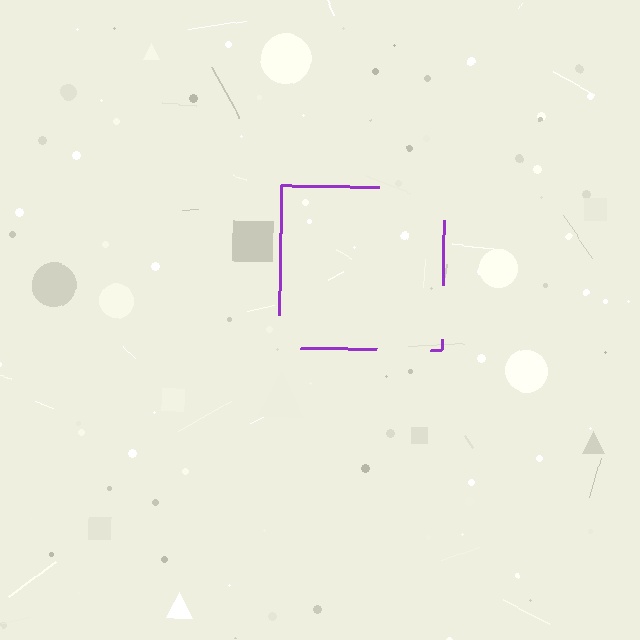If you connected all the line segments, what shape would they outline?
They would outline a square.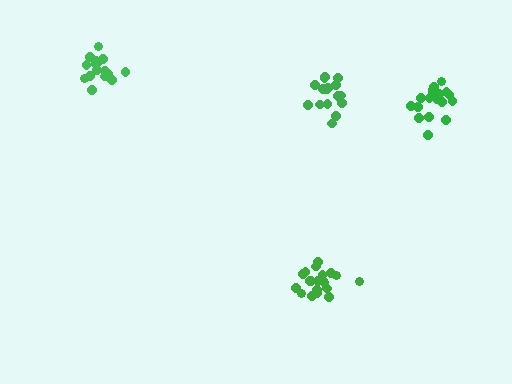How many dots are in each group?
Group 1: 18 dots, Group 2: 20 dots, Group 3: 16 dots, Group 4: 16 dots (70 total).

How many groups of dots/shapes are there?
There are 4 groups.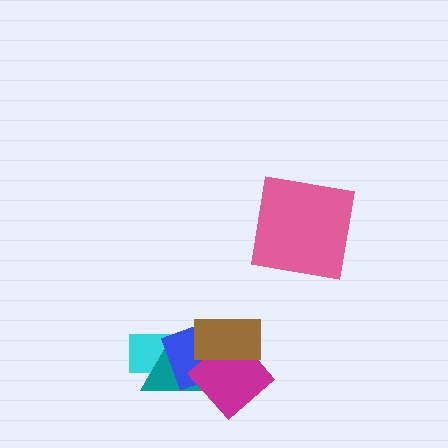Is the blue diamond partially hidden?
Yes, it is partially covered by another shape.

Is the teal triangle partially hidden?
Yes, it is partially covered by another shape.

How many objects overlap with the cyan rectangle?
2 objects overlap with the cyan rectangle.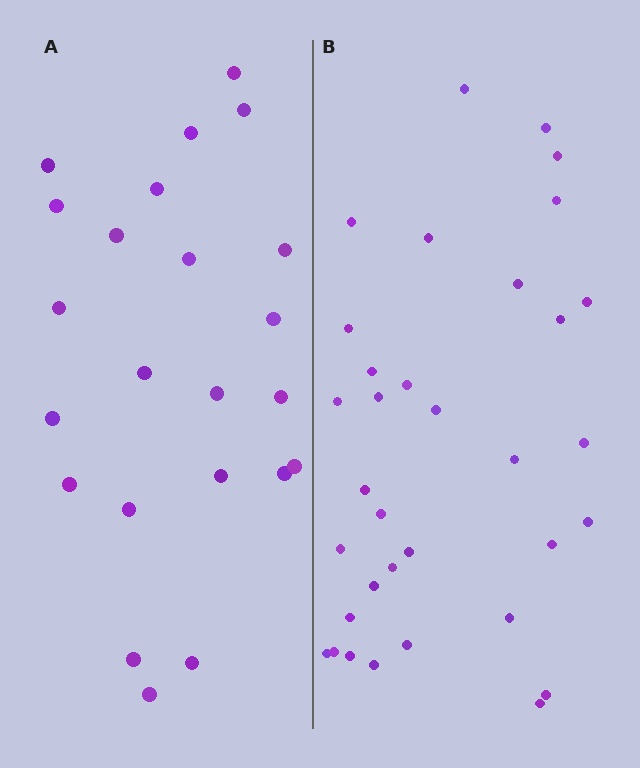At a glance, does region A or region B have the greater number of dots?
Region B (the right region) has more dots.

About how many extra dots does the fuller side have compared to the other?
Region B has roughly 12 or so more dots than region A.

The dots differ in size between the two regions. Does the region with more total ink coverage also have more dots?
No. Region A has more total ink coverage because its dots are larger, but region B actually contains more individual dots. Total area can be misleading — the number of items is what matters here.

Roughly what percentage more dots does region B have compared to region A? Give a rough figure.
About 50% more.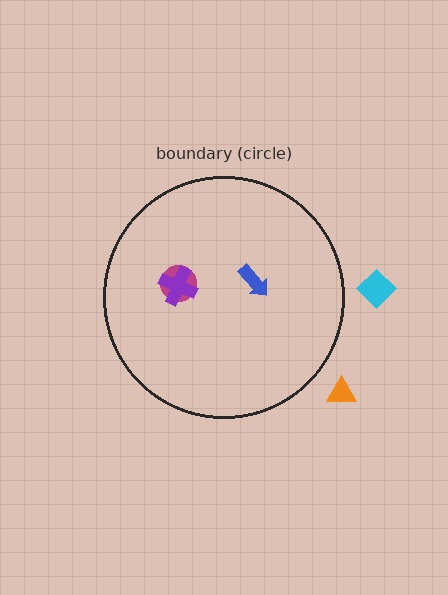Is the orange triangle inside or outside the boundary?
Outside.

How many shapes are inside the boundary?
3 inside, 2 outside.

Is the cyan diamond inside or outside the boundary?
Outside.